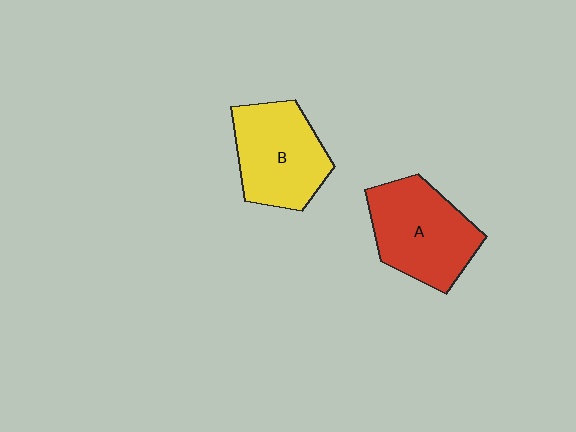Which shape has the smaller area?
Shape B (yellow).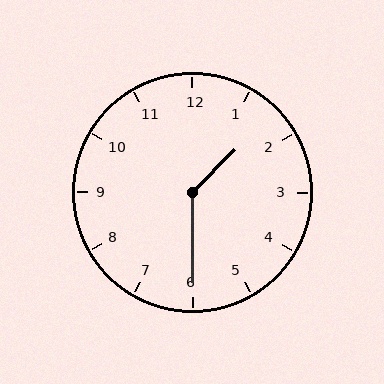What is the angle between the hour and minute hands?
Approximately 135 degrees.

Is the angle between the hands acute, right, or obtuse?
It is obtuse.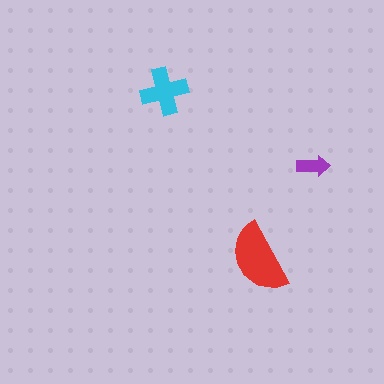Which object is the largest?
The red semicircle.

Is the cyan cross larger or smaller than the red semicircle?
Smaller.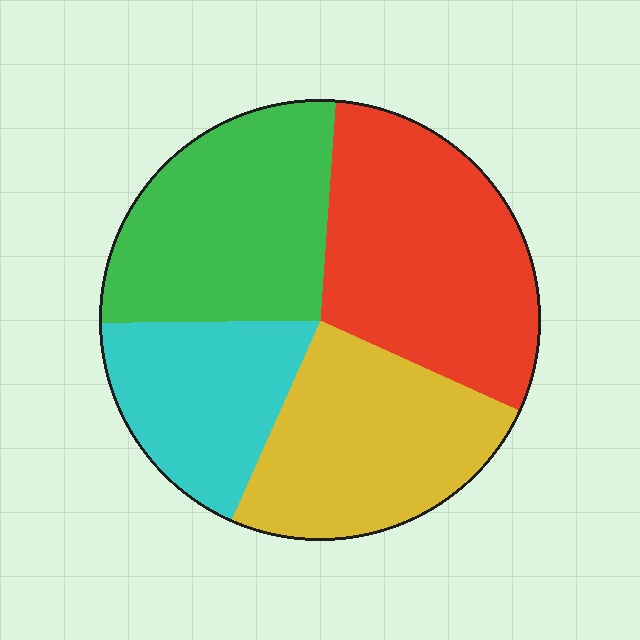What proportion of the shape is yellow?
Yellow covers 25% of the shape.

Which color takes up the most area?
Red, at roughly 30%.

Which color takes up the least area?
Cyan, at roughly 20%.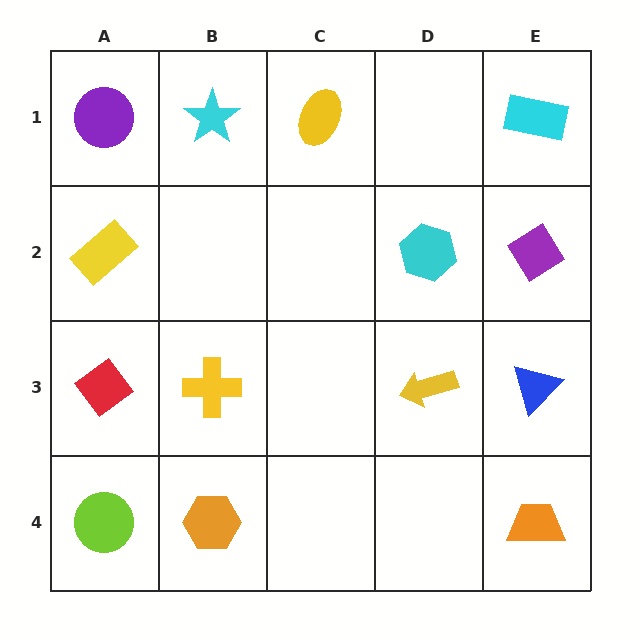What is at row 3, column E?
A blue triangle.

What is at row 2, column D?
A cyan hexagon.